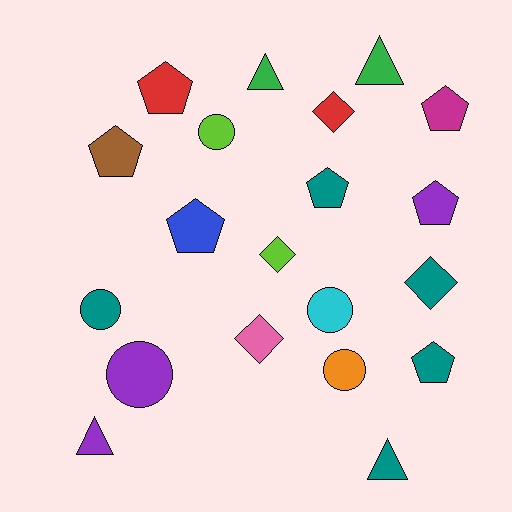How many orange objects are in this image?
There is 1 orange object.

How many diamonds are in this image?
There are 4 diamonds.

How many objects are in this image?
There are 20 objects.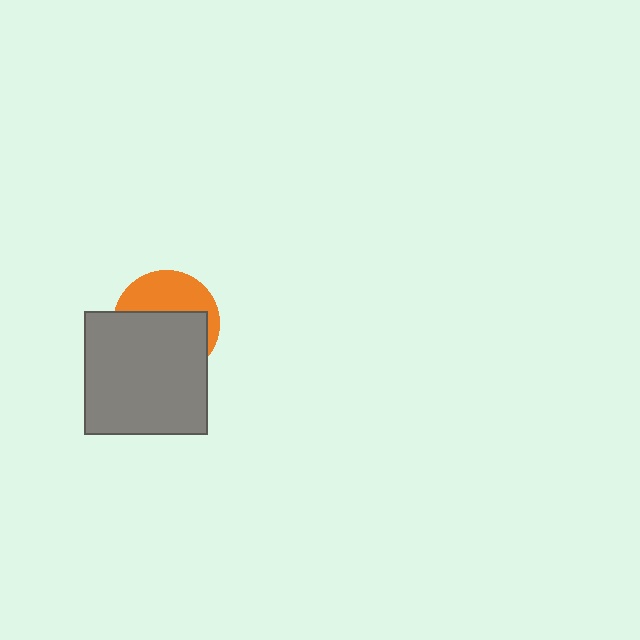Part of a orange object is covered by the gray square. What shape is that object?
It is a circle.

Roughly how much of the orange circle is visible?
A small part of it is visible (roughly 41%).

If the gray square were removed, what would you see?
You would see the complete orange circle.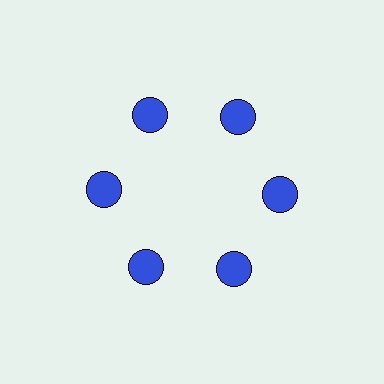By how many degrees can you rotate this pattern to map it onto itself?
The pattern maps onto itself every 60 degrees of rotation.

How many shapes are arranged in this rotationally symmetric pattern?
There are 6 shapes, arranged in 6 groups of 1.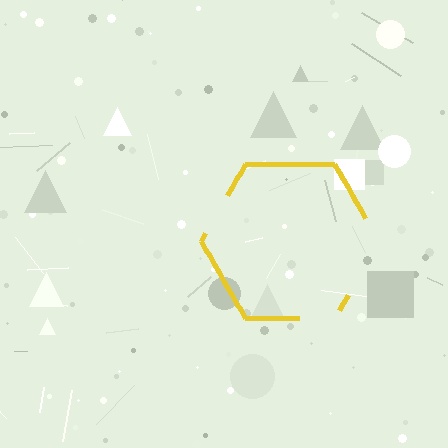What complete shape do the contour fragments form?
The contour fragments form a hexagon.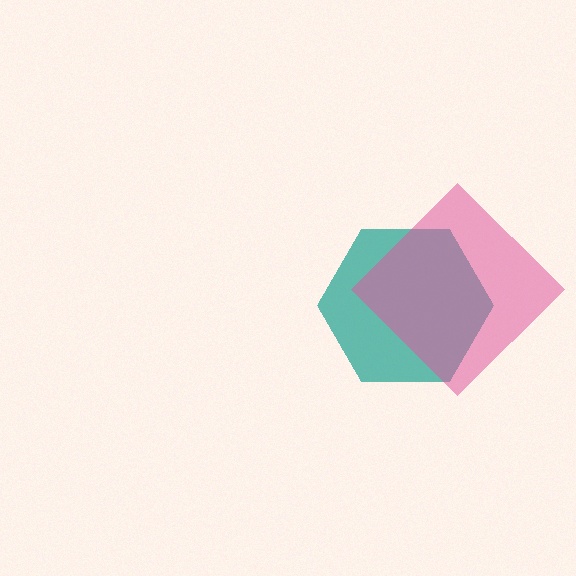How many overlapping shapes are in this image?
There are 2 overlapping shapes in the image.